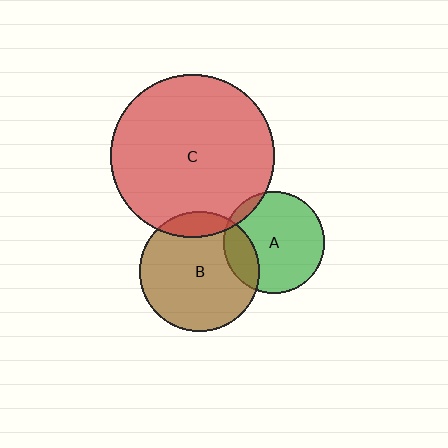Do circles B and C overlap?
Yes.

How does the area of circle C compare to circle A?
Approximately 2.6 times.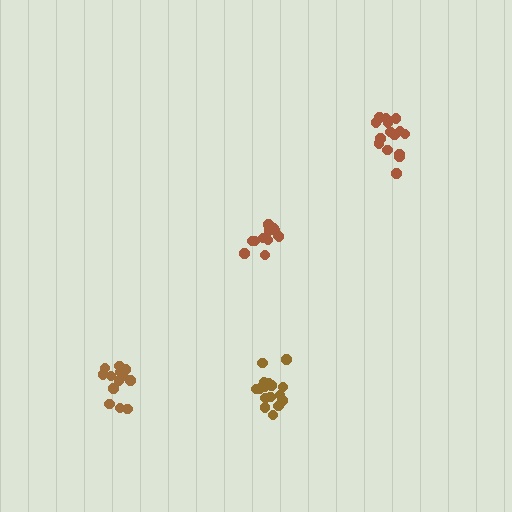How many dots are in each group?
Group 1: 13 dots, Group 2: 15 dots, Group 3: 13 dots, Group 4: 16 dots (57 total).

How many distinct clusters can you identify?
There are 4 distinct clusters.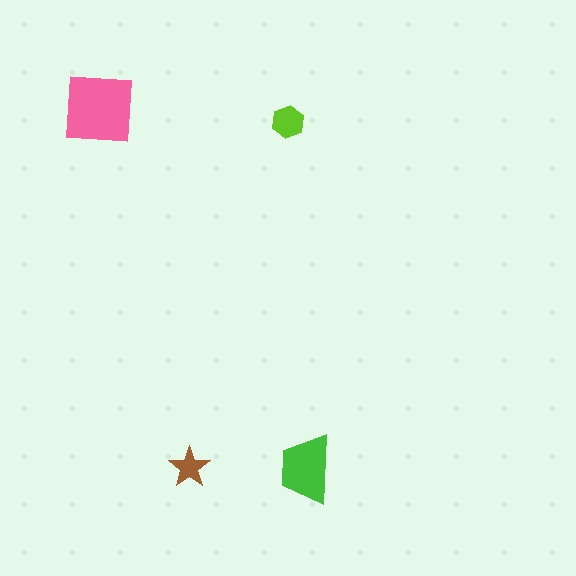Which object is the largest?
The pink square.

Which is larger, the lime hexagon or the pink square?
The pink square.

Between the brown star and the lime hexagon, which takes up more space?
The lime hexagon.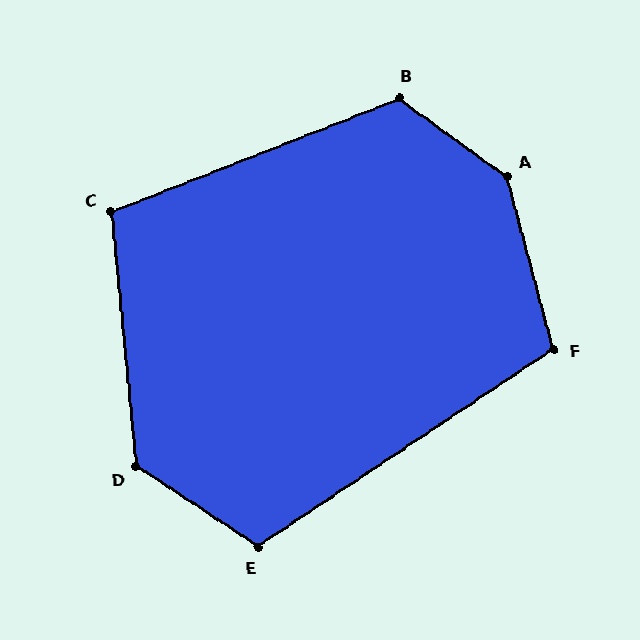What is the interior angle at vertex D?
Approximately 129 degrees (obtuse).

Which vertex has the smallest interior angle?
C, at approximately 106 degrees.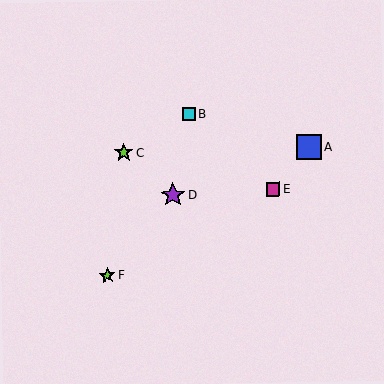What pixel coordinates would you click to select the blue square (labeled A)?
Click at (309, 147) to select the blue square A.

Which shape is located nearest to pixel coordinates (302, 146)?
The blue square (labeled A) at (309, 147) is nearest to that location.